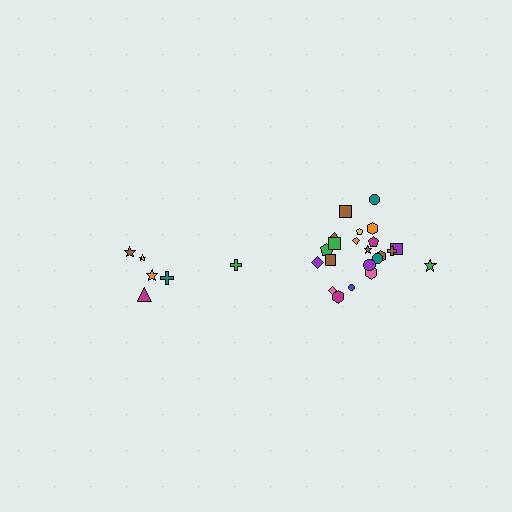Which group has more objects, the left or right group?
The right group.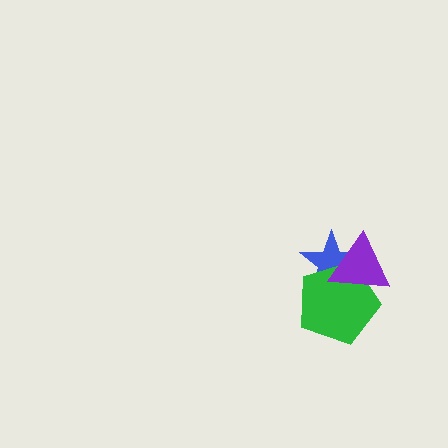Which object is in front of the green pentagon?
The purple triangle is in front of the green pentagon.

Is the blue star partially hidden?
Yes, it is partially covered by another shape.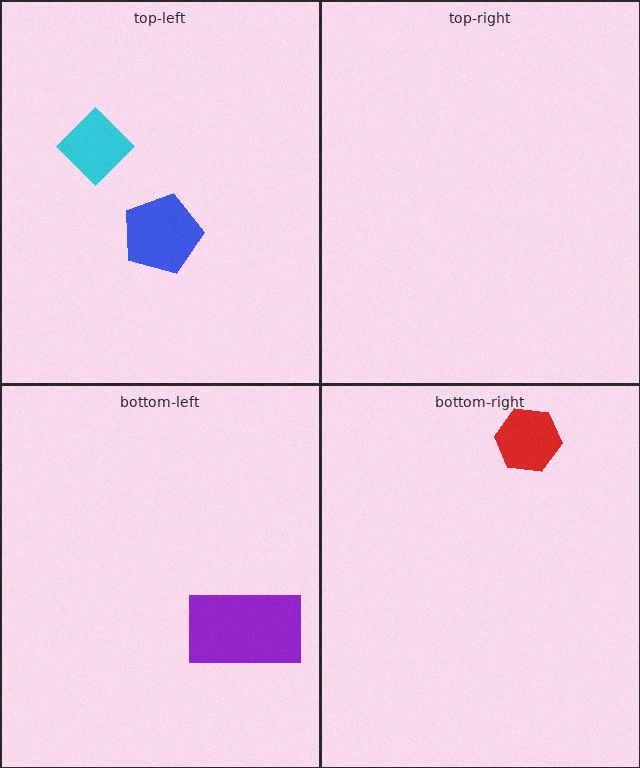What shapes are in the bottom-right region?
The red hexagon.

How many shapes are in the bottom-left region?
1.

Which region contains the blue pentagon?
The top-left region.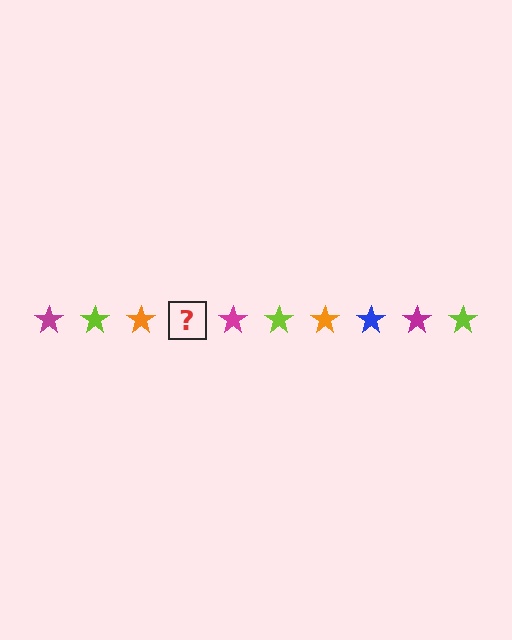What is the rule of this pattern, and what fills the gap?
The rule is that the pattern cycles through magenta, lime, orange, blue stars. The gap should be filled with a blue star.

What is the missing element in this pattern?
The missing element is a blue star.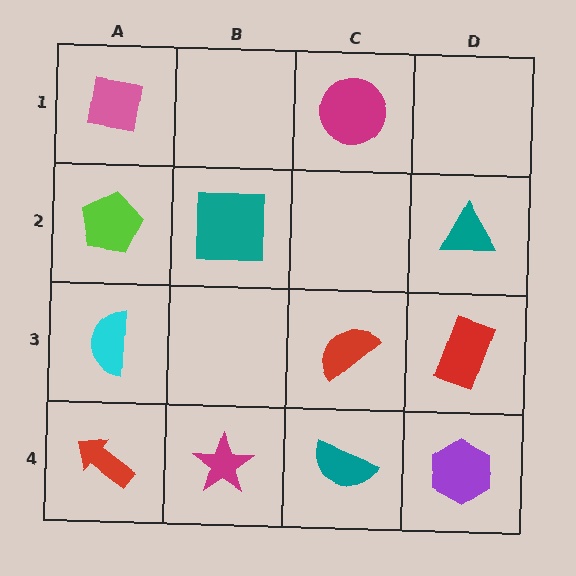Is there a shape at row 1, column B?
No, that cell is empty.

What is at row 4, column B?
A magenta star.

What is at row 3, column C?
A red semicircle.